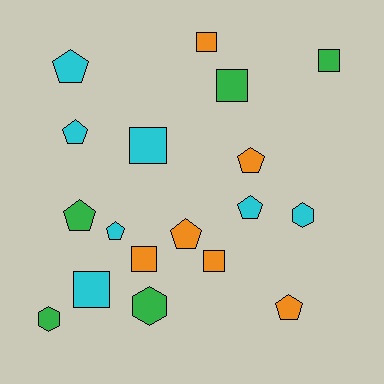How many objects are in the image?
There are 18 objects.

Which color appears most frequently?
Cyan, with 7 objects.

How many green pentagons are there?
There is 1 green pentagon.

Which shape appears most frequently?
Pentagon, with 8 objects.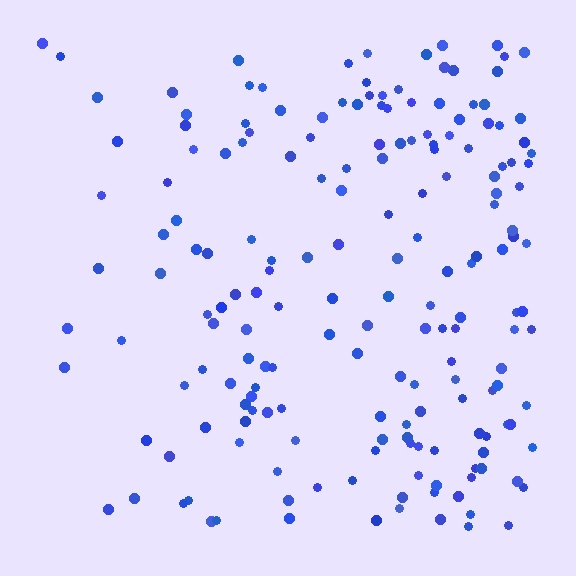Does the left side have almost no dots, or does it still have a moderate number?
Still a moderate number, just noticeably fewer than the right.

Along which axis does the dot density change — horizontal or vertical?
Horizontal.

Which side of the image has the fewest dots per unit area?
The left.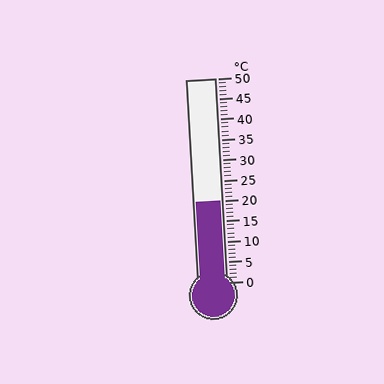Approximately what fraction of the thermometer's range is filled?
The thermometer is filled to approximately 40% of its range.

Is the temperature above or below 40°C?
The temperature is below 40°C.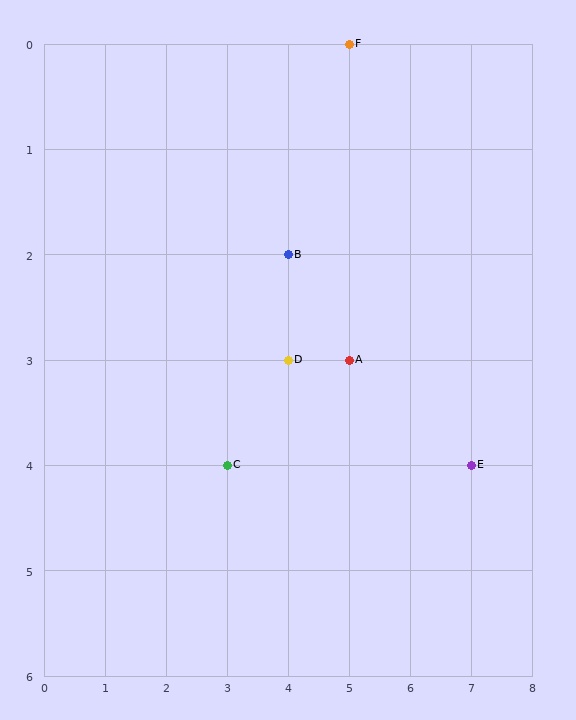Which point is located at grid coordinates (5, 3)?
Point A is at (5, 3).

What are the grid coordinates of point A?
Point A is at grid coordinates (5, 3).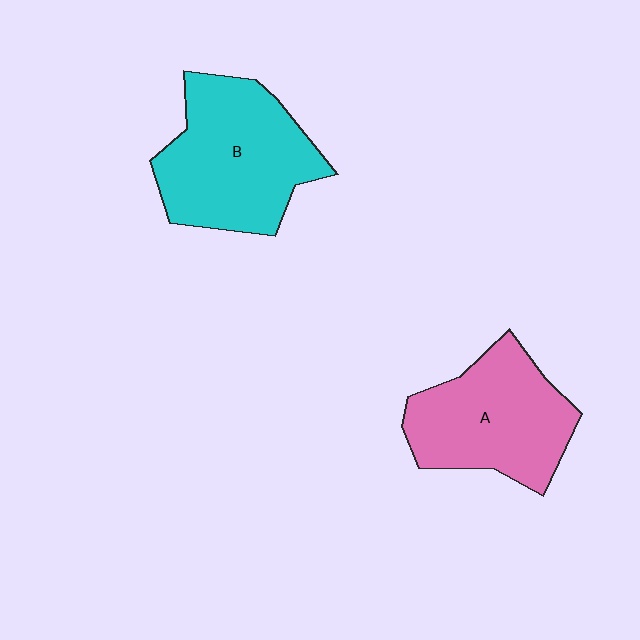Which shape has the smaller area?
Shape A (pink).